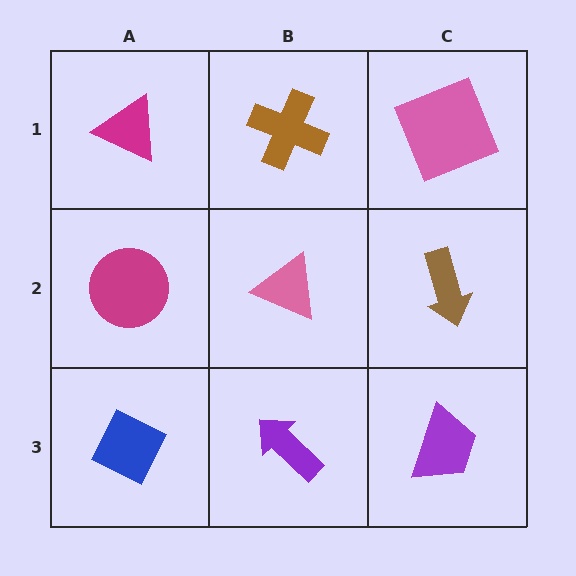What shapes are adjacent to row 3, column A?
A magenta circle (row 2, column A), a purple arrow (row 3, column B).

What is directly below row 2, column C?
A purple trapezoid.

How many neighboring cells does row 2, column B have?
4.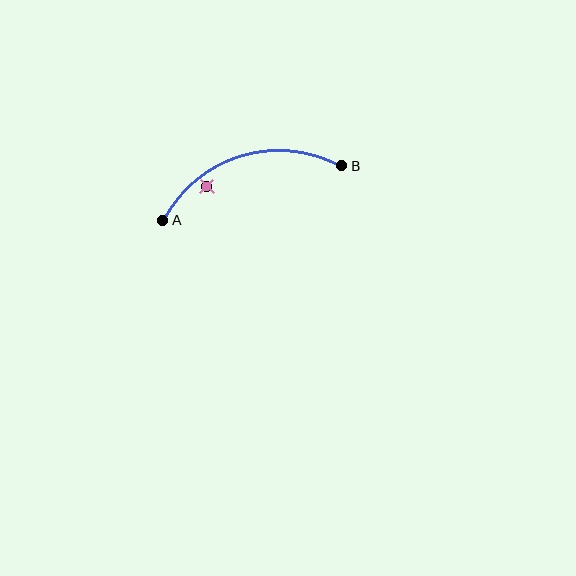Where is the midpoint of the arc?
The arc midpoint is the point on the curve farthest from the straight line joining A and B. It sits above that line.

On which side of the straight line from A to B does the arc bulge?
The arc bulges above the straight line connecting A and B.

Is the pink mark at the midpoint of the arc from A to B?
No — the pink mark does not lie on the arc at all. It sits slightly inside the curve.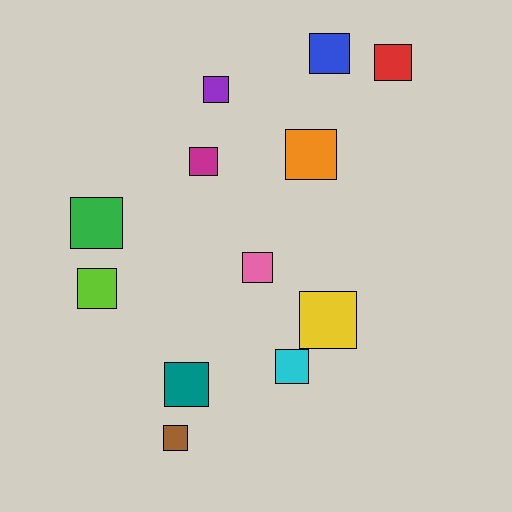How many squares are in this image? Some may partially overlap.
There are 12 squares.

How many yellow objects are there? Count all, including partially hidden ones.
There is 1 yellow object.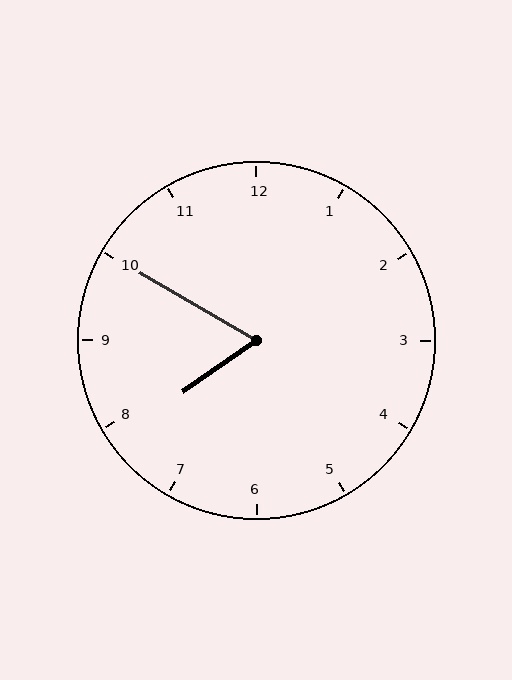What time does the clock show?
7:50.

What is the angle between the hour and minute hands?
Approximately 65 degrees.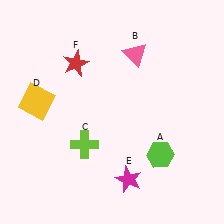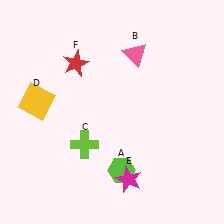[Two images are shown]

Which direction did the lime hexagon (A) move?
The lime hexagon (A) moved left.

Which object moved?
The lime hexagon (A) moved left.